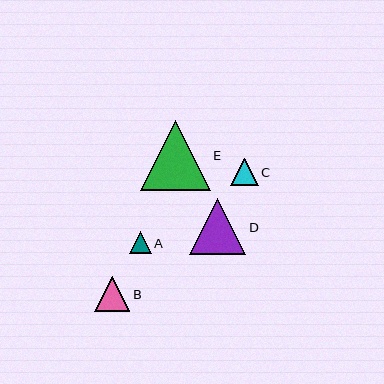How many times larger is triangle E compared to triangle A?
Triangle E is approximately 3.2 times the size of triangle A.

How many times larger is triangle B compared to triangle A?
Triangle B is approximately 1.6 times the size of triangle A.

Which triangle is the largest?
Triangle E is the largest with a size of approximately 70 pixels.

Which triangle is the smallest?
Triangle A is the smallest with a size of approximately 22 pixels.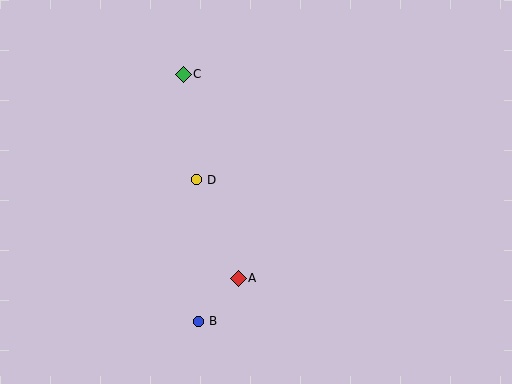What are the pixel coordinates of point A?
Point A is at (238, 278).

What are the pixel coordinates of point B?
Point B is at (199, 321).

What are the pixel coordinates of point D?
Point D is at (197, 180).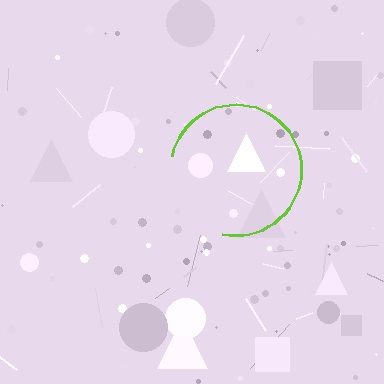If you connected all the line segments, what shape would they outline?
They would outline a circle.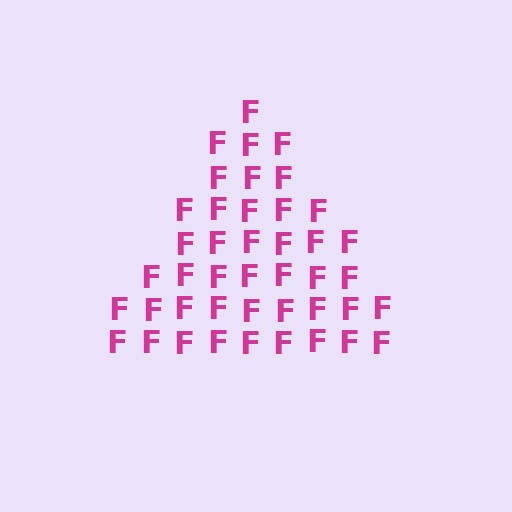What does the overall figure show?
The overall figure shows a triangle.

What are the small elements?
The small elements are letter F's.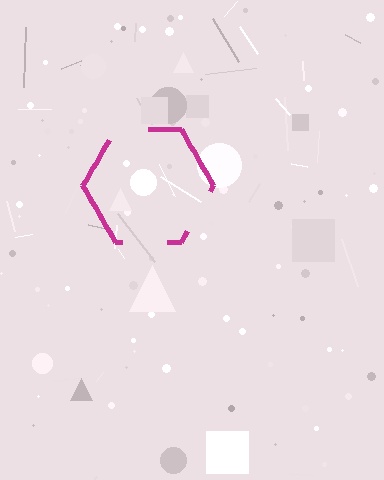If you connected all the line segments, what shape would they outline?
They would outline a hexagon.